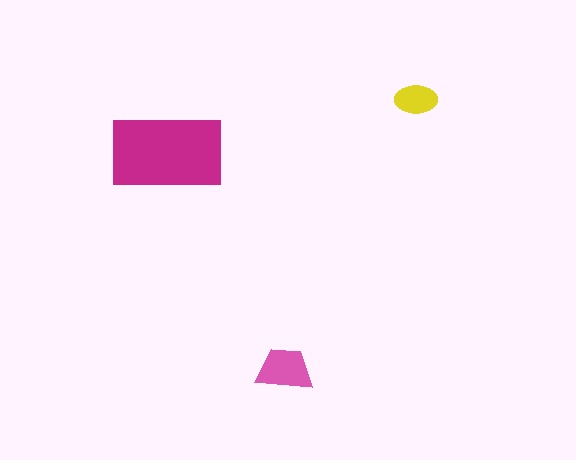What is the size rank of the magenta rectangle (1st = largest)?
1st.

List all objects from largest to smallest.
The magenta rectangle, the pink trapezoid, the yellow ellipse.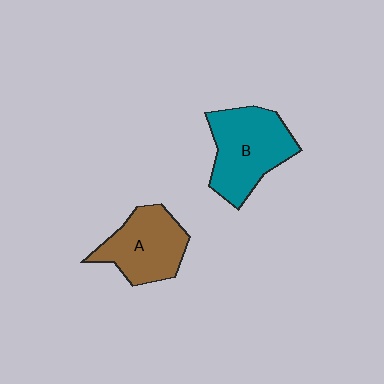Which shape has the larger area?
Shape B (teal).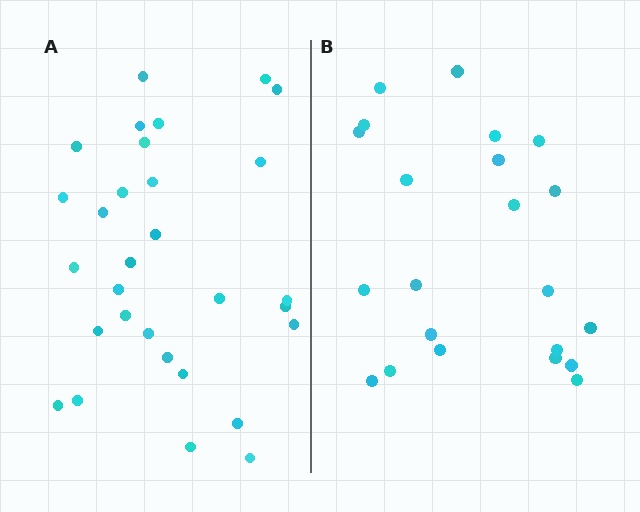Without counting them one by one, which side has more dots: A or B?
Region A (the left region) has more dots.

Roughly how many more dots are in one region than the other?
Region A has roughly 8 or so more dots than region B.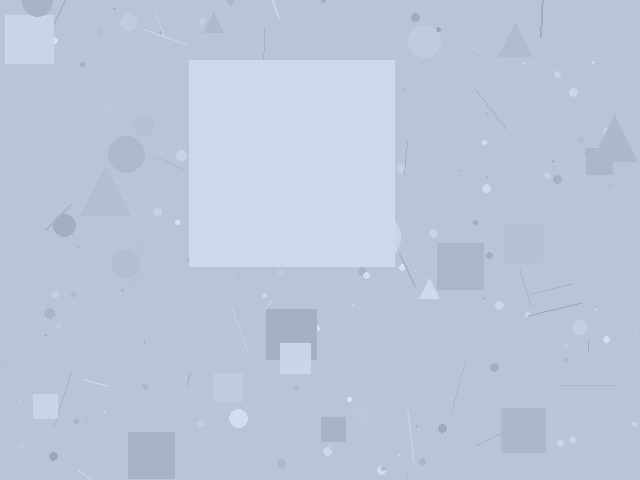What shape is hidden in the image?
A square is hidden in the image.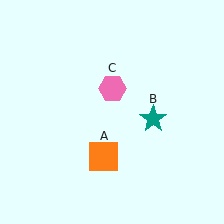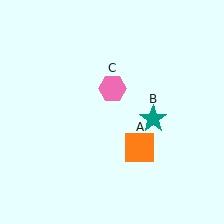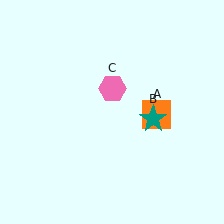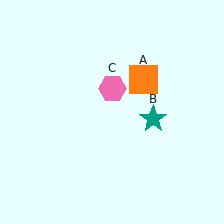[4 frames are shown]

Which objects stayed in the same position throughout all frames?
Teal star (object B) and pink hexagon (object C) remained stationary.